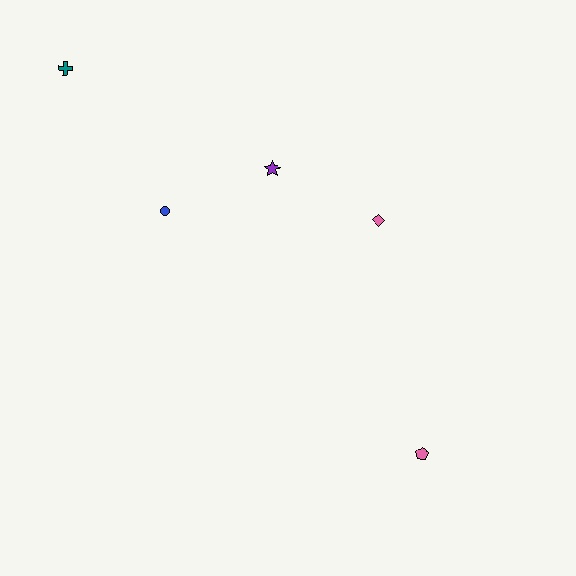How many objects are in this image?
There are 5 objects.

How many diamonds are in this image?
There is 1 diamond.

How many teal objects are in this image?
There is 1 teal object.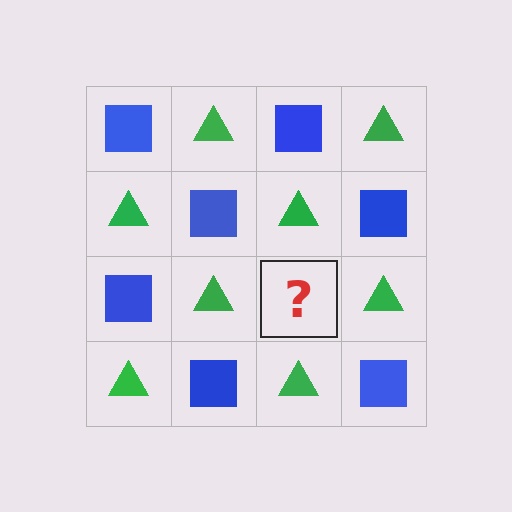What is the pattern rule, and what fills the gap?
The rule is that it alternates blue square and green triangle in a checkerboard pattern. The gap should be filled with a blue square.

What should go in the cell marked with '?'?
The missing cell should contain a blue square.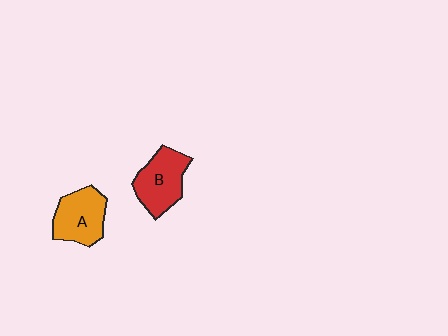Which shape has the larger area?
Shape B (red).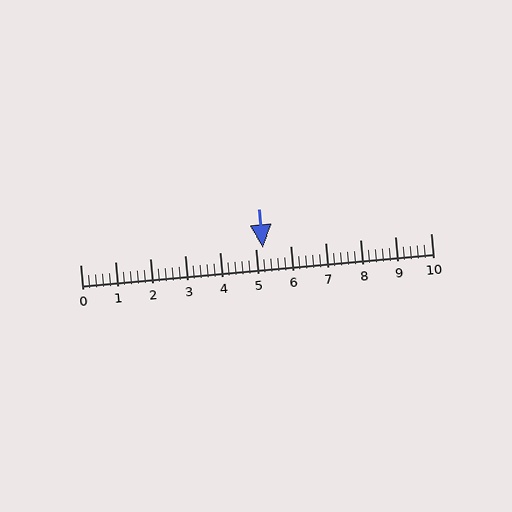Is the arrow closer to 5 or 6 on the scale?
The arrow is closer to 5.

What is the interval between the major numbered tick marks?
The major tick marks are spaced 1 units apart.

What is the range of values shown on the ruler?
The ruler shows values from 0 to 10.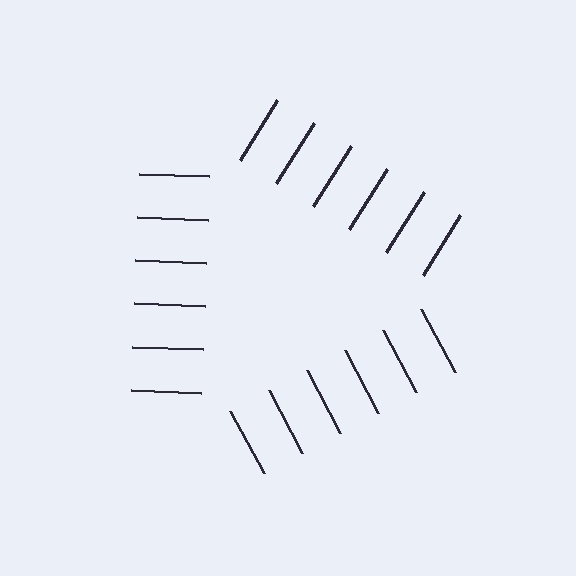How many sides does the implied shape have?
3 sides — the line-ends trace a triangle.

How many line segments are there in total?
18 — 6 along each of the 3 edges.